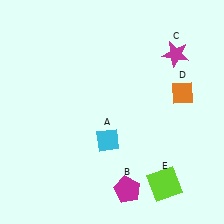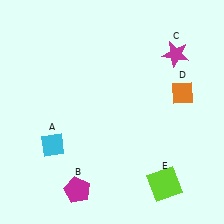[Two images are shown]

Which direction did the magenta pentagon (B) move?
The magenta pentagon (B) moved left.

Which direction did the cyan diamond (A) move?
The cyan diamond (A) moved left.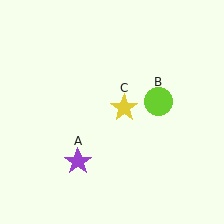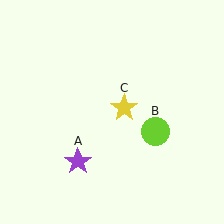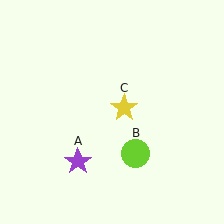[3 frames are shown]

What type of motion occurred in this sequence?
The lime circle (object B) rotated clockwise around the center of the scene.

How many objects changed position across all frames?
1 object changed position: lime circle (object B).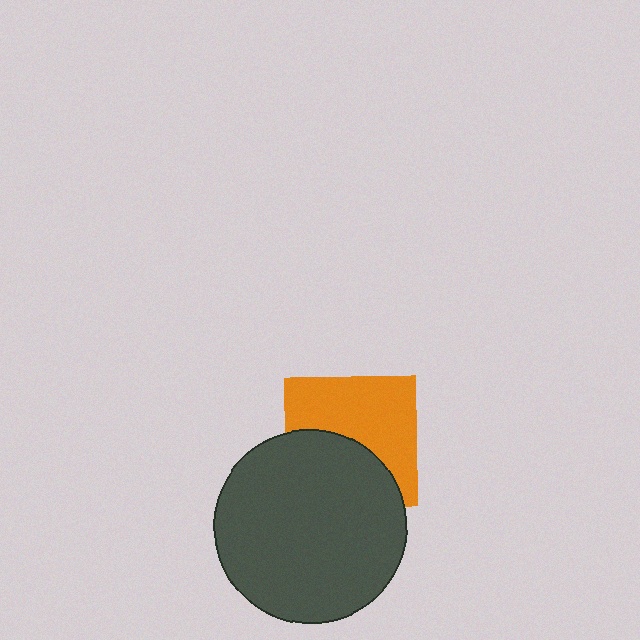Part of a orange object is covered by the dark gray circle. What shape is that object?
It is a square.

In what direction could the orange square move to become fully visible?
The orange square could move up. That would shift it out from behind the dark gray circle entirely.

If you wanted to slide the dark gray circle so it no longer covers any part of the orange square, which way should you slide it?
Slide it down — that is the most direct way to separate the two shapes.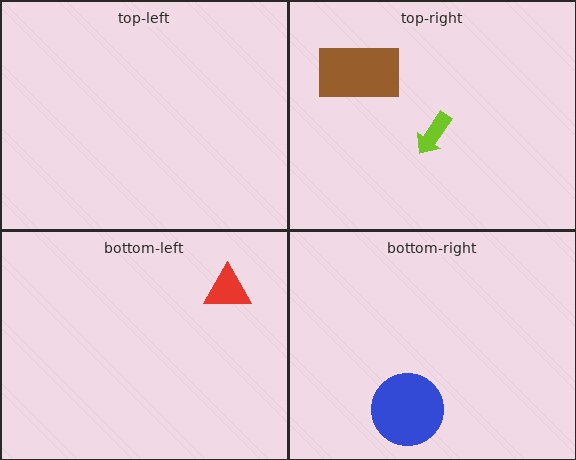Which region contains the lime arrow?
The top-right region.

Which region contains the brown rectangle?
The top-right region.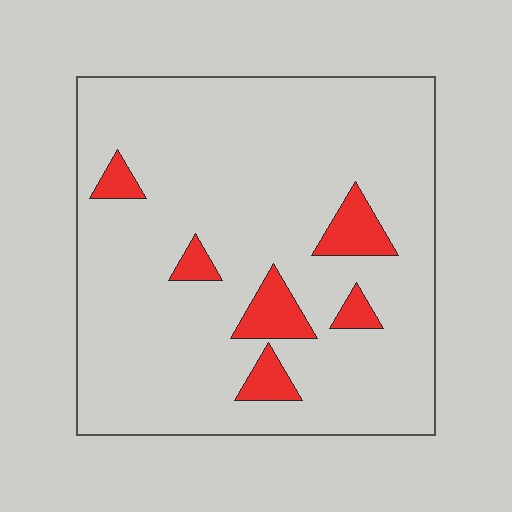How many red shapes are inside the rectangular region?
6.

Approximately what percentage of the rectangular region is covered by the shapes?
Approximately 10%.